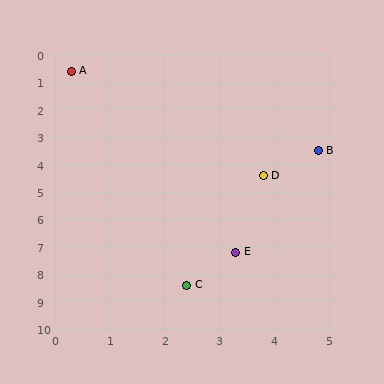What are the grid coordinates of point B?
Point B is at approximately (4.8, 3.5).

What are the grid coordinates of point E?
Point E is at approximately (3.3, 7.2).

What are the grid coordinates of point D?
Point D is at approximately (3.8, 4.4).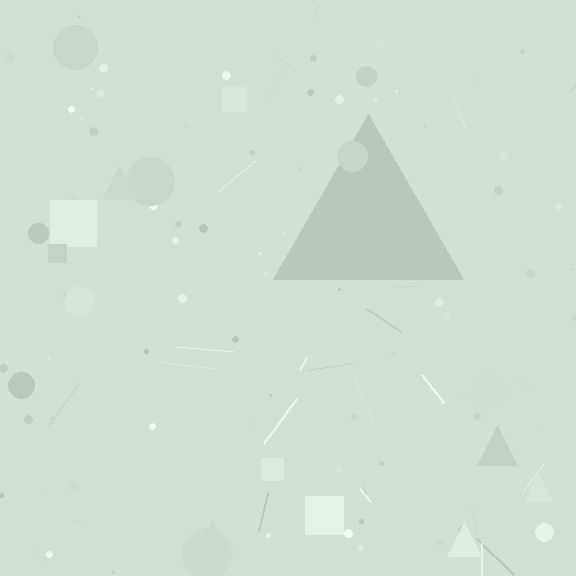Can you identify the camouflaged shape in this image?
The camouflaged shape is a triangle.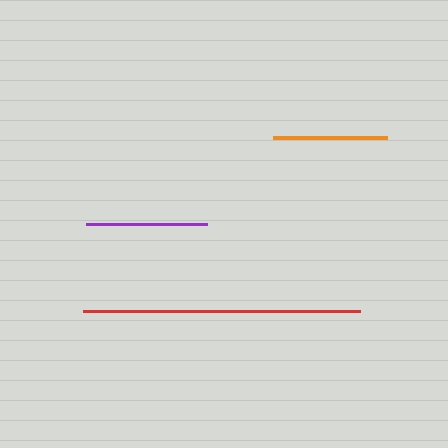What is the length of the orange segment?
The orange segment is approximately 114 pixels long.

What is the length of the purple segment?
The purple segment is approximately 122 pixels long.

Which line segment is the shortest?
The orange line is the shortest at approximately 114 pixels.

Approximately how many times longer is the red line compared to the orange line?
The red line is approximately 2.4 times the length of the orange line.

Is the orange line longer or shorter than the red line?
The red line is longer than the orange line.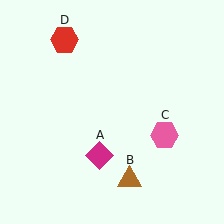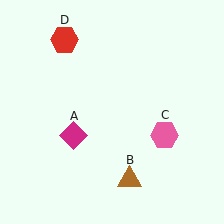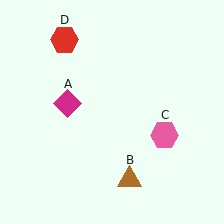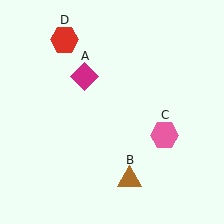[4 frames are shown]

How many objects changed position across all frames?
1 object changed position: magenta diamond (object A).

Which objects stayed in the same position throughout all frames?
Brown triangle (object B) and pink hexagon (object C) and red hexagon (object D) remained stationary.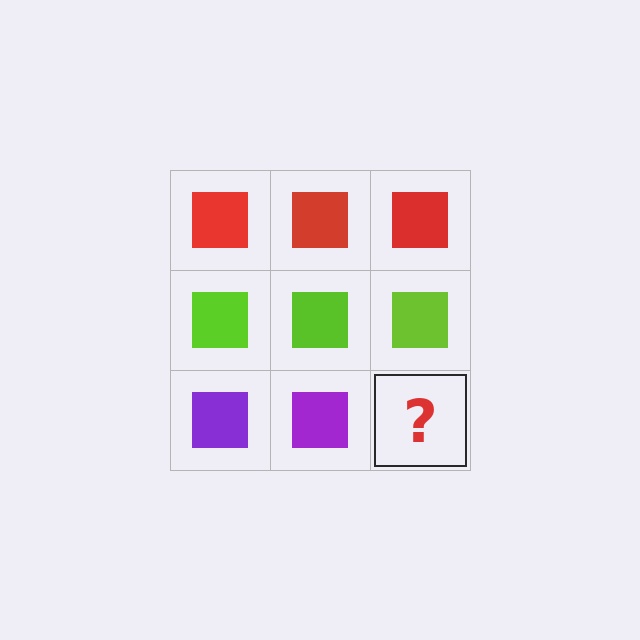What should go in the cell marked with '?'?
The missing cell should contain a purple square.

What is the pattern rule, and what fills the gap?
The rule is that each row has a consistent color. The gap should be filled with a purple square.